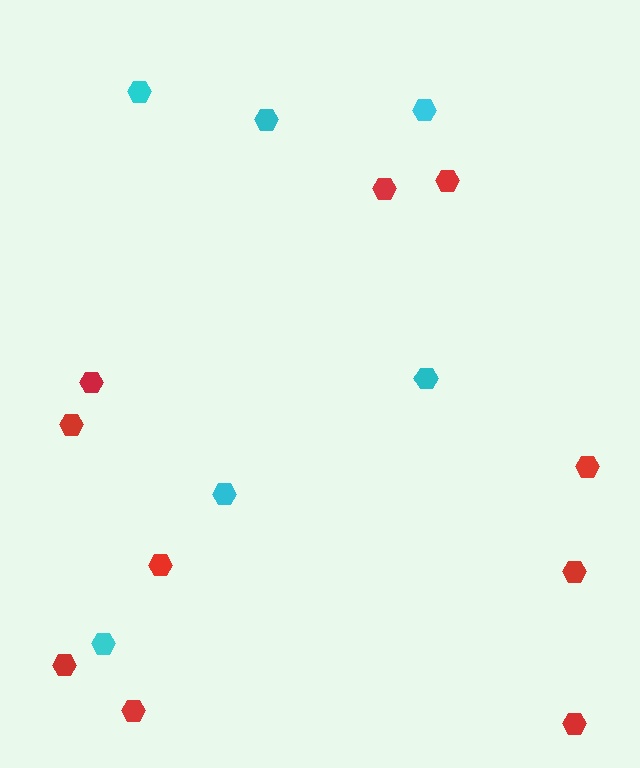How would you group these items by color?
There are 2 groups: one group of cyan hexagons (6) and one group of red hexagons (10).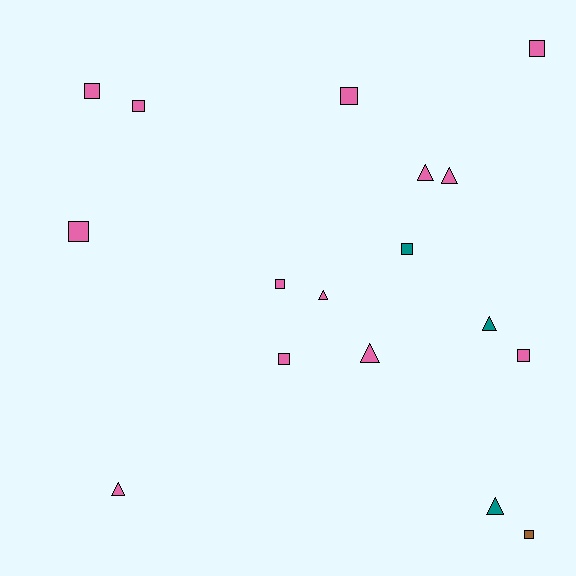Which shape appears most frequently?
Square, with 10 objects.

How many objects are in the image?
There are 17 objects.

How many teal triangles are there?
There are 2 teal triangles.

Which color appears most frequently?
Pink, with 13 objects.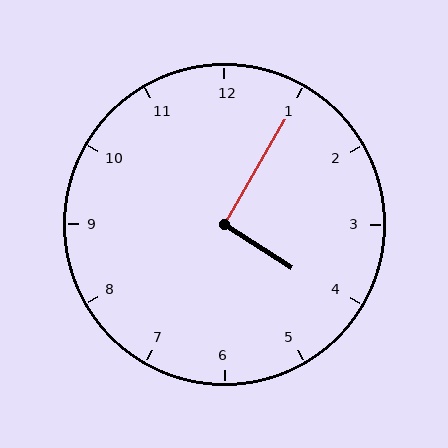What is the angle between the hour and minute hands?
Approximately 92 degrees.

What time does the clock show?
4:05.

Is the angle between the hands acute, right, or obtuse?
It is right.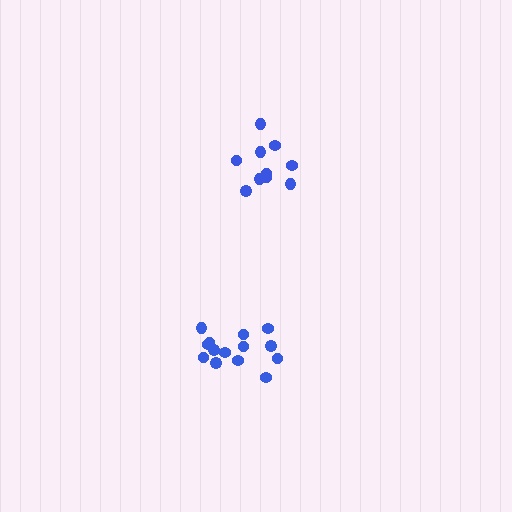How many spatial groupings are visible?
There are 2 spatial groupings.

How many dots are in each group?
Group 1: 14 dots, Group 2: 10 dots (24 total).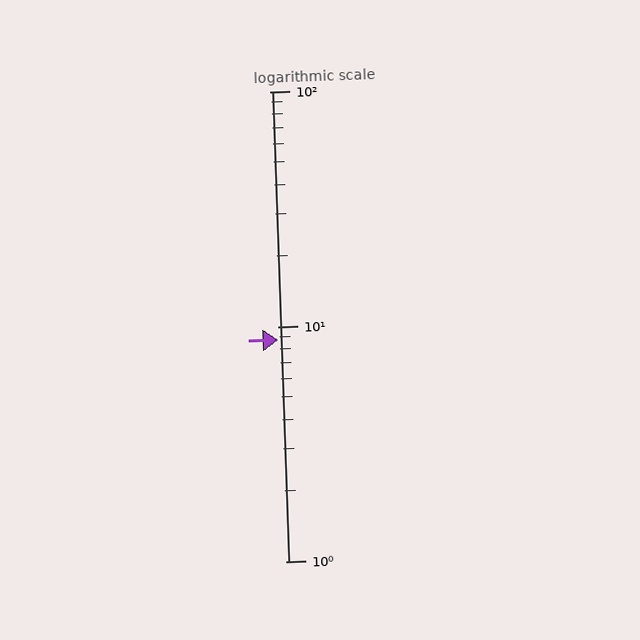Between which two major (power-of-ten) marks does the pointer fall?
The pointer is between 1 and 10.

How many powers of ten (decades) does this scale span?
The scale spans 2 decades, from 1 to 100.